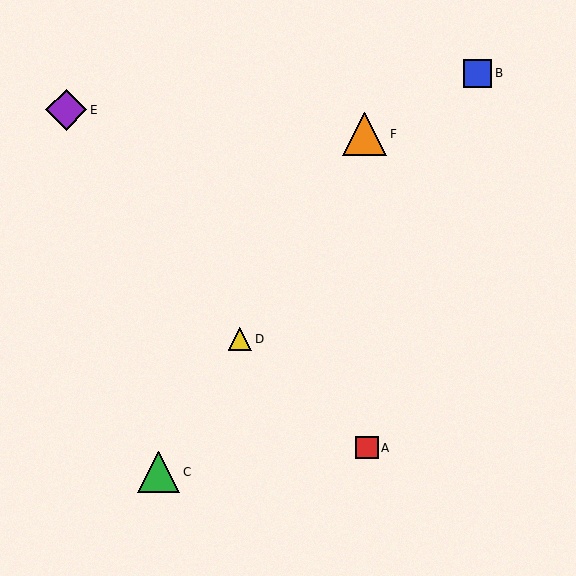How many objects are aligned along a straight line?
3 objects (C, D, F) are aligned along a straight line.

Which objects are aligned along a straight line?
Objects C, D, F are aligned along a straight line.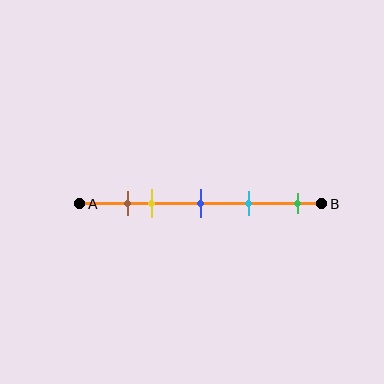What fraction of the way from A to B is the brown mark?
The brown mark is approximately 20% (0.2) of the way from A to B.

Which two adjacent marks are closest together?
The brown and yellow marks are the closest adjacent pair.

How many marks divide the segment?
There are 5 marks dividing the segment.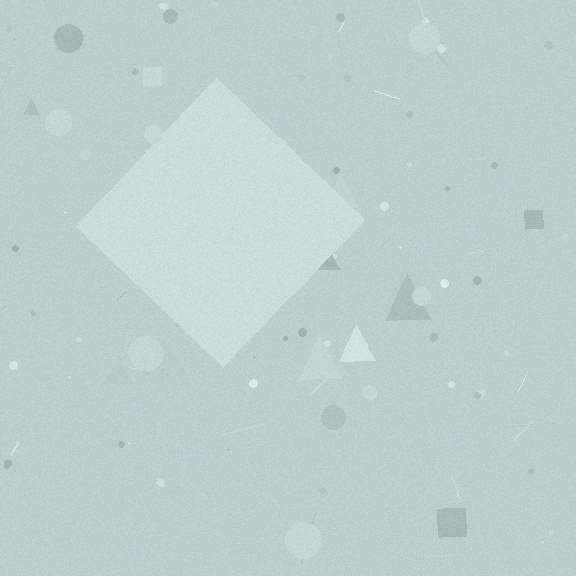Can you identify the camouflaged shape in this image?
The camouflaged shape is a diamond.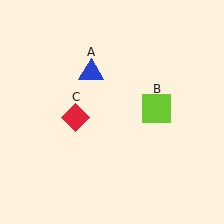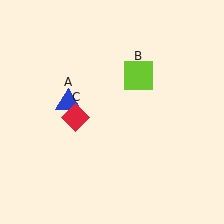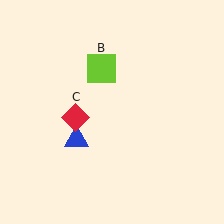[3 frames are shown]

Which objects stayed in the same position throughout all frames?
Red diamond (object C) remained stationary.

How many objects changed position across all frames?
2 objects changed position: blue triangle (object A), lime square (object B).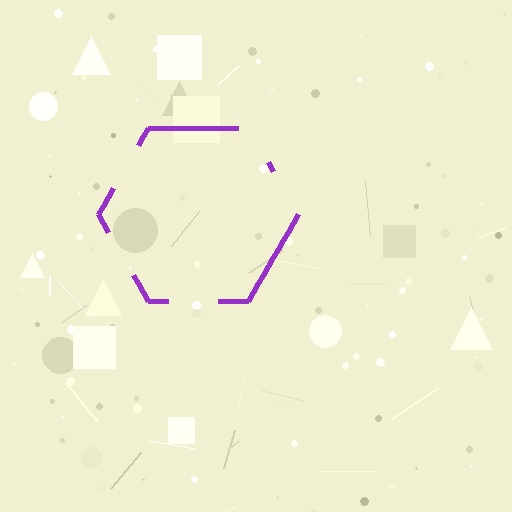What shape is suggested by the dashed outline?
The dashed outline suggests a hexagon.